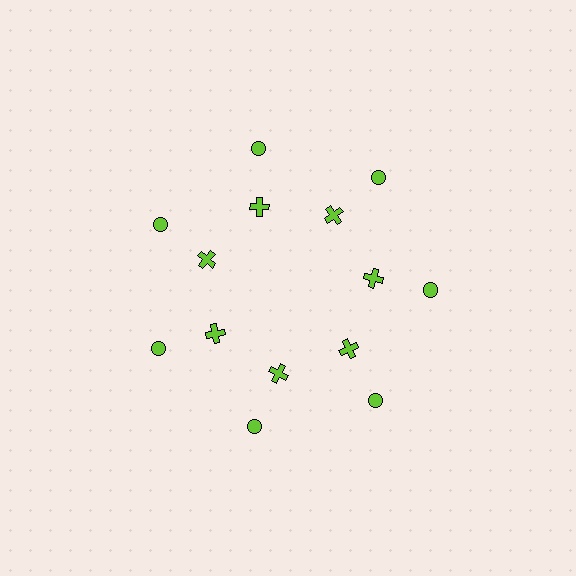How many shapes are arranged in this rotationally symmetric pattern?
There are 14 shapes, arranged in 7 groups of 2.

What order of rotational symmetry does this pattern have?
This pattern has 7-fold rotational symmetry.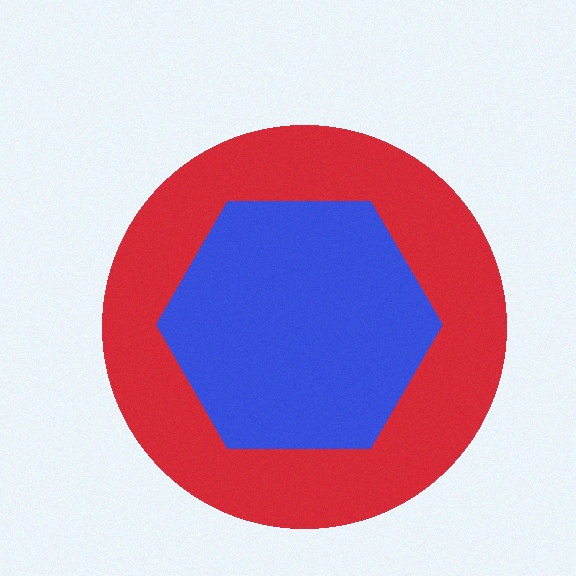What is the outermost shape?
The red circle.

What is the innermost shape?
The blue hexagon.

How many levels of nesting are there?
2.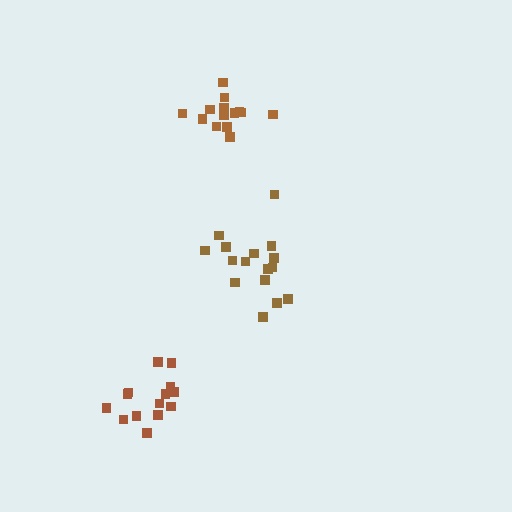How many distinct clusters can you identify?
There are 3 distinct clusters.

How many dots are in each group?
Group 1: 16 dots, Group 2: 14 dots, Group 3: 14 dots (44 total).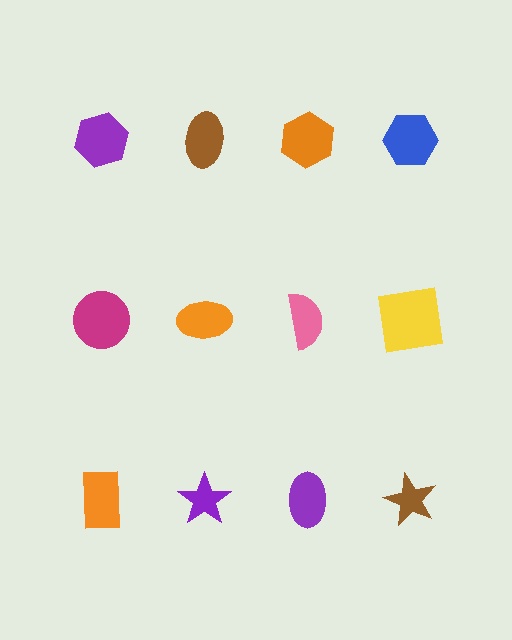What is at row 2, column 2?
An orange ellipse.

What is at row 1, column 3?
An orange hexagon.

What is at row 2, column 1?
A magenta circle.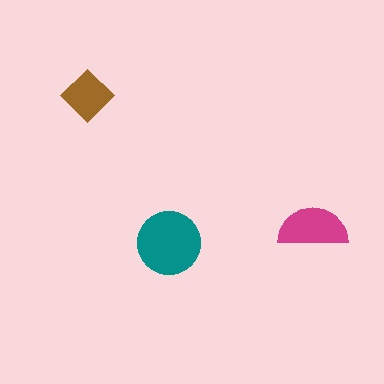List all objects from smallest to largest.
The brown diamond, the magenta semicircle, the teal circle.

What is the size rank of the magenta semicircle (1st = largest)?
2nd.